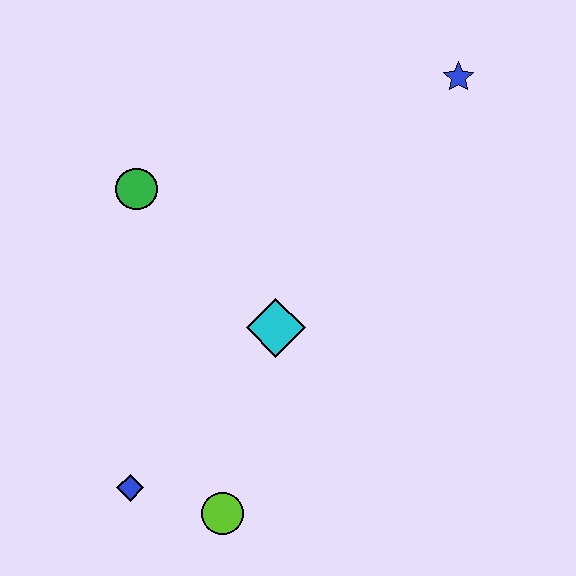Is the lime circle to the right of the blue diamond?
Yes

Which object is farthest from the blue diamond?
The blue star is farthest from the blue diamond.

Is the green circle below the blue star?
Yes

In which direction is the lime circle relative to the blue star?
The lime circle is below the blue star.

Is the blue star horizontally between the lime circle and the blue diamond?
No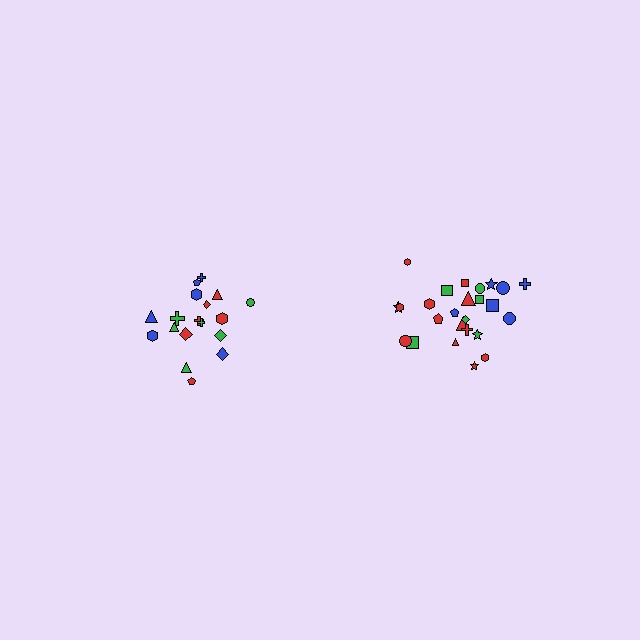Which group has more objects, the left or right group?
The right group.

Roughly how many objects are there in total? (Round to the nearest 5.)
Roughly 45 objects in total.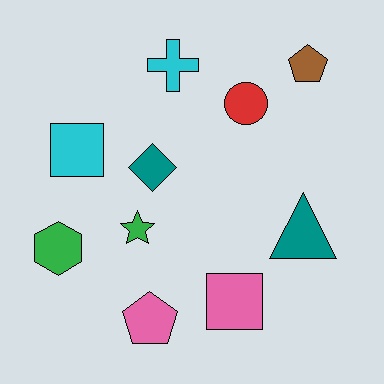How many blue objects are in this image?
There are no blue objects.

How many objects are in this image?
There are 10 objects.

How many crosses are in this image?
There is 1 cross.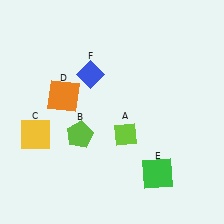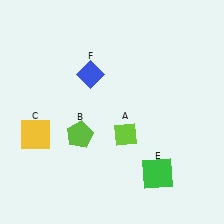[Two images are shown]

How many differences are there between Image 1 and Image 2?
There is 1 difference between the two images.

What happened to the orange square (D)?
The orange square (D) was removed in Image 2. It was in the top-left area of Image 1.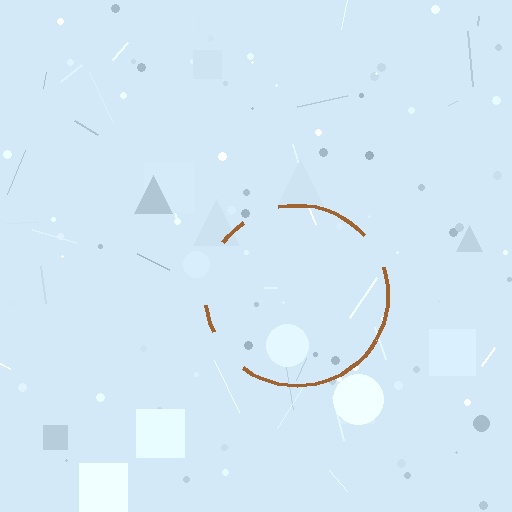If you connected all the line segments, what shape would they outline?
They would outline a circle.